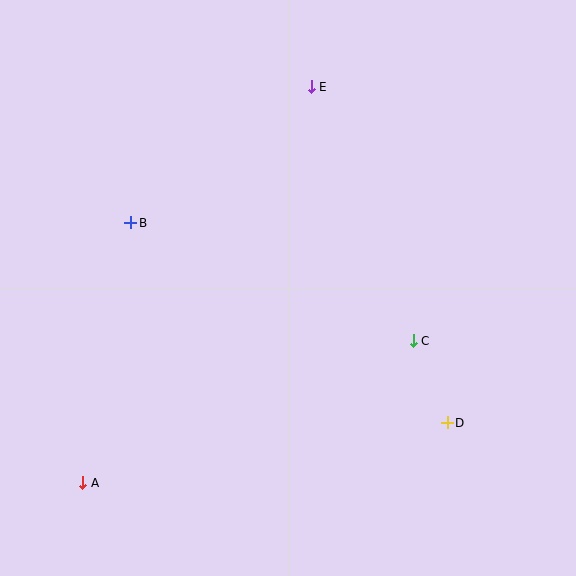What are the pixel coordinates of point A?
Point A is at (83, 483).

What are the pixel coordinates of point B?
Point B is at (131, 223).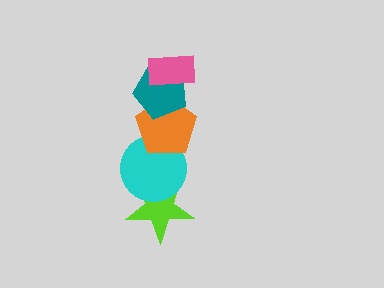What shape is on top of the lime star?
The cyan circle is on top of the lime star.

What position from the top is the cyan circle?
The cyan circle is 4th from the top.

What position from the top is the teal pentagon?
The teal pentagon is 2nd from the top.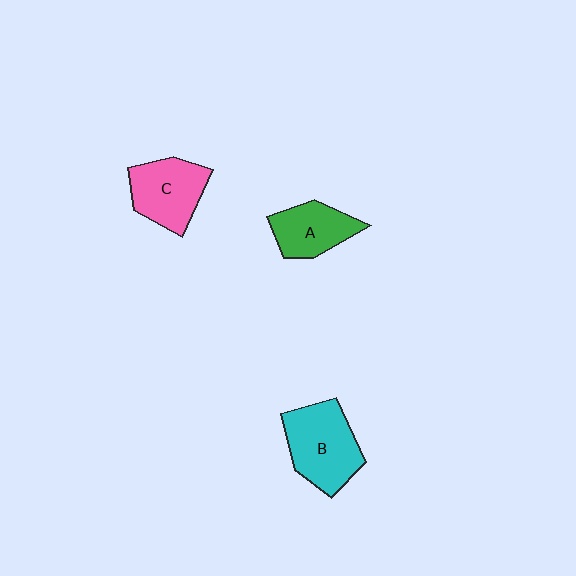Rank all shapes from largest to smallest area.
From largest to smallest: B (cyan), C (pink), A (green).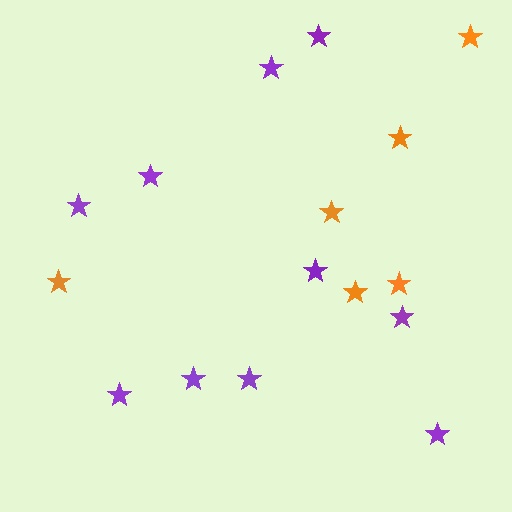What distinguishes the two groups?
There are 2 groups: one group of orange stars (6) and one group of purple stars (10).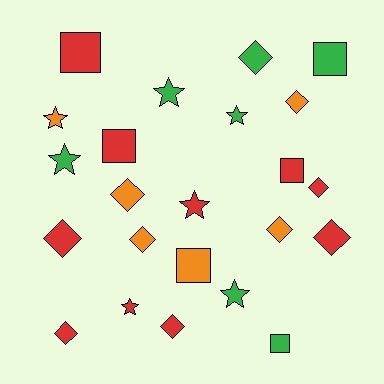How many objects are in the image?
There are 23 objects.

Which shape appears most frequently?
Diamond, with 10 objects.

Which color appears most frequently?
Red, with 10 objects.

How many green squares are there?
There are 2 green squares.